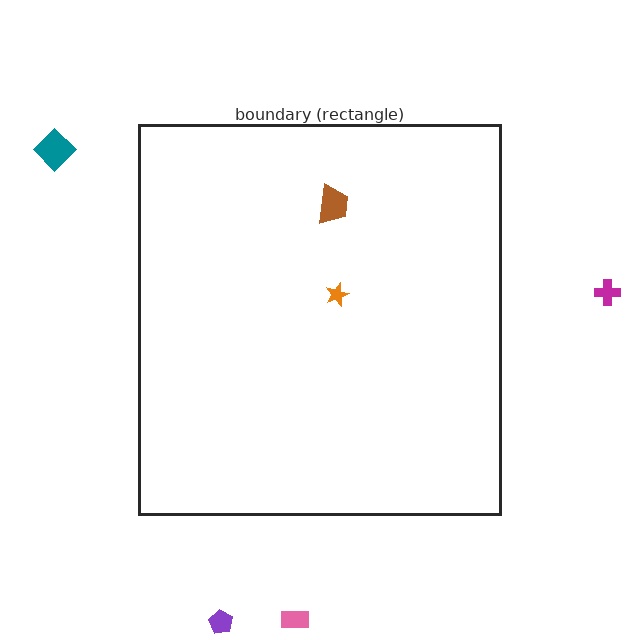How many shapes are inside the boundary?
2 inside, 4 outside.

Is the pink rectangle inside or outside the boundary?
Outside.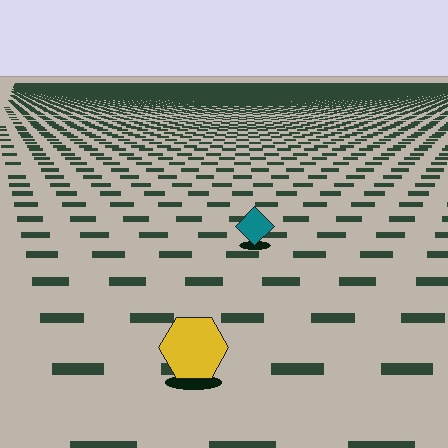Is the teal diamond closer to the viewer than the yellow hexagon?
No. The yellow hexagon is closer — you can tell from the texture gradient: the ground texture is coarser near it.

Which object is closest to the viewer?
The yellow hexagon is closest. The texture marks near it are larger and more spread out.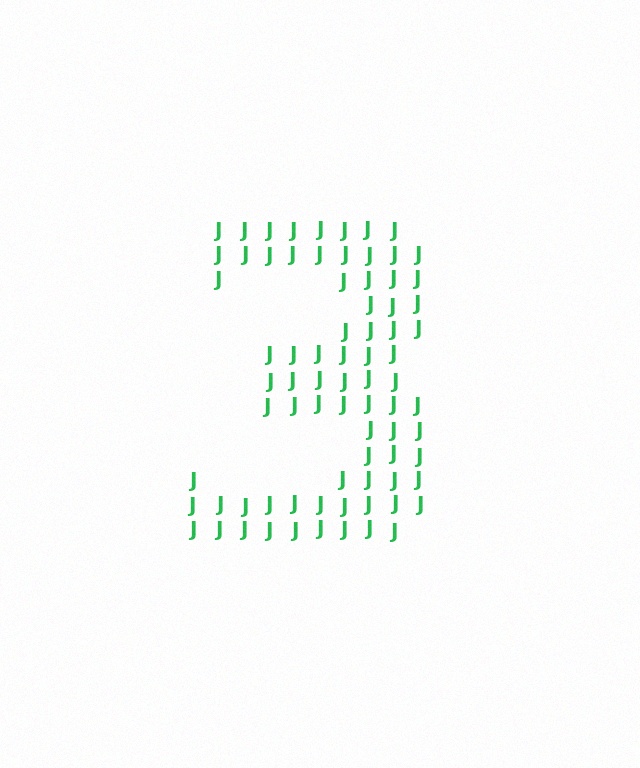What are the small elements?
The small elements are letter J's.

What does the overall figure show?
The overall figure shows the digit 3.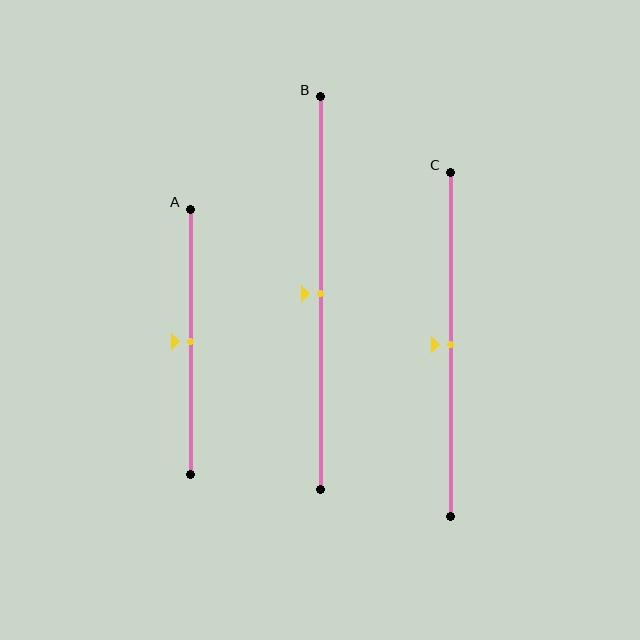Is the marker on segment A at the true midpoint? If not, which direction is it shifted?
Yes, the marker on segment A is at the true midpoint.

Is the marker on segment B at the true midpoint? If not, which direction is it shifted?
Yes, the marker on segment B is at the true midpoint.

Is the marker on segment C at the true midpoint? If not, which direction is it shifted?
Yes, the marker on segment C is at the true midpoint.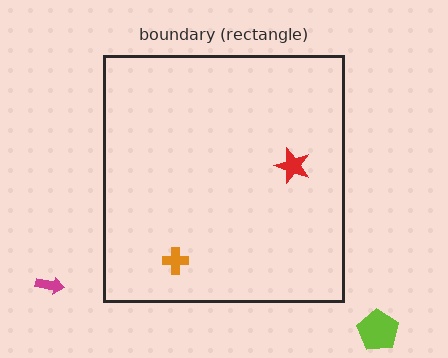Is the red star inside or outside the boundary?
Inside.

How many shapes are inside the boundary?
2 inside, 2 outside.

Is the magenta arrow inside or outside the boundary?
Outside.